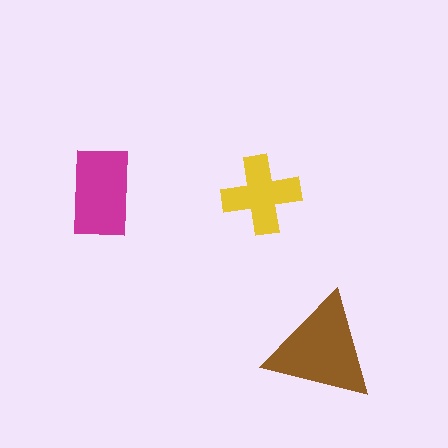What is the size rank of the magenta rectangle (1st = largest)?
2nd.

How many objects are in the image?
There are 3 objects in the image.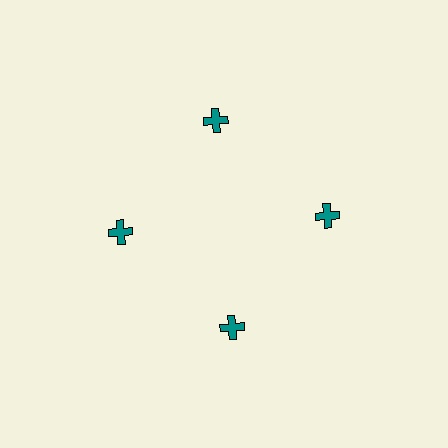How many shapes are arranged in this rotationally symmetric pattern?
There are 4 shapes, arranged in 4 groups of 1.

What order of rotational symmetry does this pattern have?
This pattern has 4-fold rotational symmetry.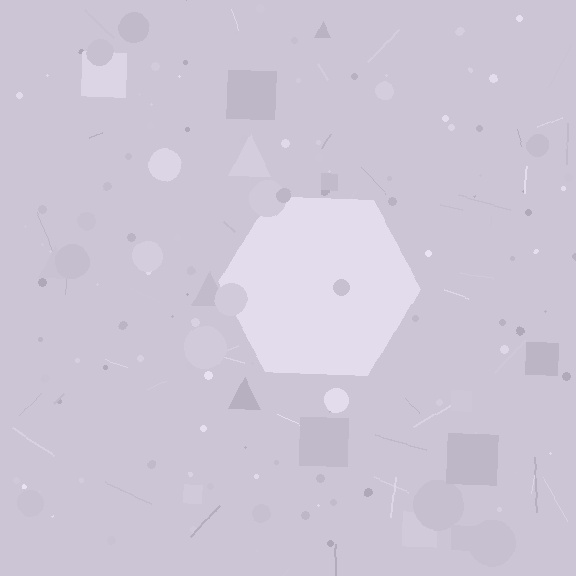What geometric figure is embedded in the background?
A hexagon is embedded in the background.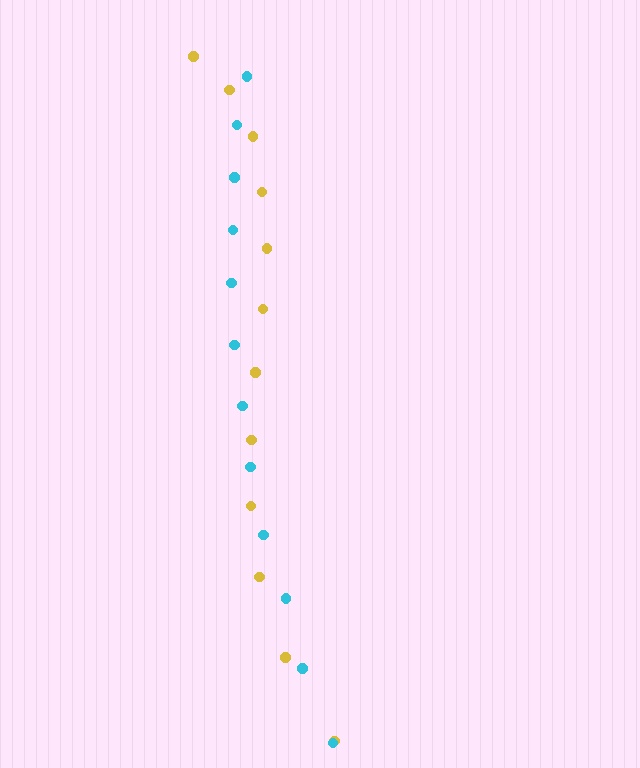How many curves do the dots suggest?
There are 2 distinct paths.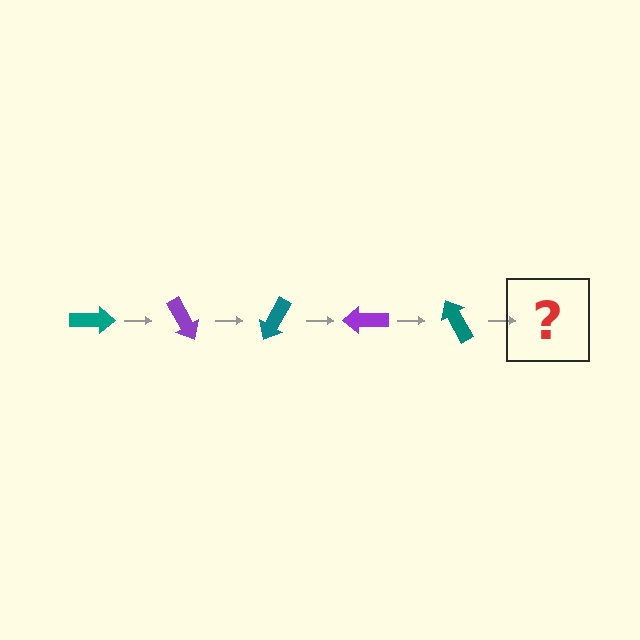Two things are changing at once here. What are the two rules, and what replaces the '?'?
The two rules are that it rotates 60 degrees each step and the color cycles through teal and purple. The '?' should be a purple arrow, rotated 300 degrees from the start.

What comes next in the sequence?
The next element should be a purple arrow, rotated 300 degrees from the start.